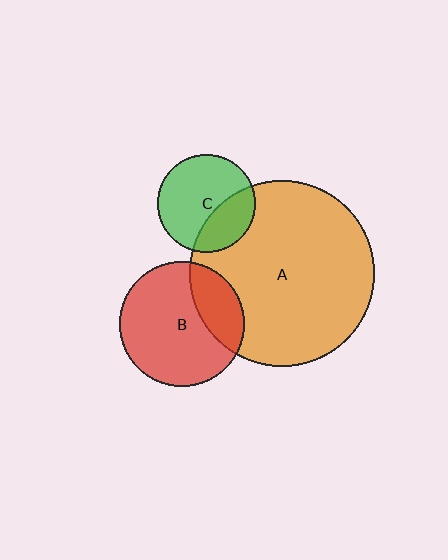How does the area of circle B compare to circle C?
Approximately 1.6 times.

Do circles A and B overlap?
Yes.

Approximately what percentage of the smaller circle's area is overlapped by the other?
Approximately 25%.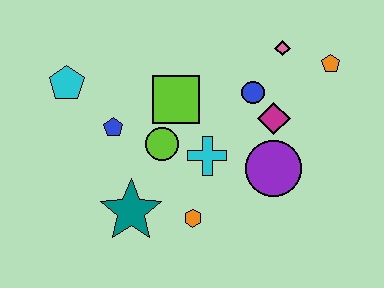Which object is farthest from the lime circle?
The orange pentagon is farthest from the lime circle.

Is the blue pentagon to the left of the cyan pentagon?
No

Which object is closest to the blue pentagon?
The lime circle is closest to the blue pentagon.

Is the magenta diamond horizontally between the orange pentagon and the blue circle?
Yes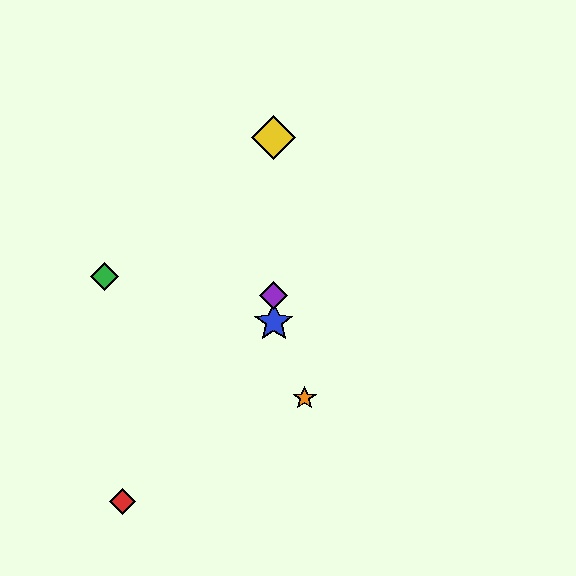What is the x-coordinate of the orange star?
The orange star is at x≈305.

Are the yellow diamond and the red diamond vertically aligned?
No, the yellow diamond is at x≈274 and the red diamond is at x≈122.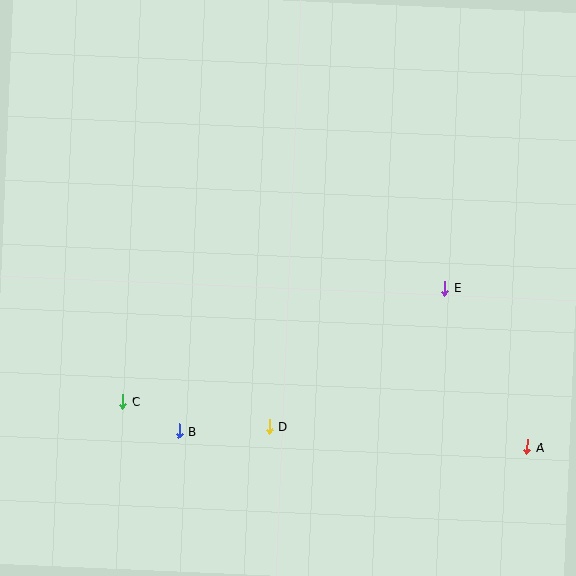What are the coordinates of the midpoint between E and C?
The midpoint between E and C is at (284, 345).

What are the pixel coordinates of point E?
Point E is at (445, 288).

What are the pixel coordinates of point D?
Point D is at (269, 427).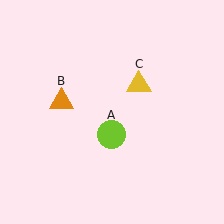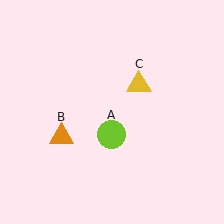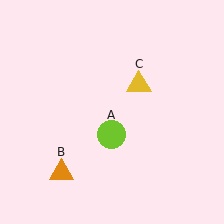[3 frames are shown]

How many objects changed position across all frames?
1 object changed position: orange triangle (object B).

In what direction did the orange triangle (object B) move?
The orange triangle (object B) moved down.